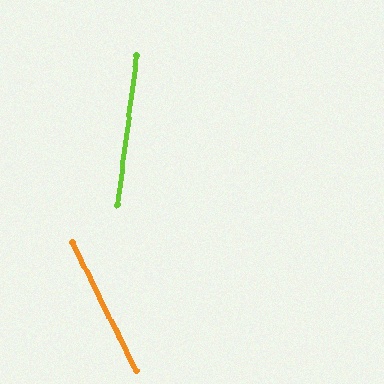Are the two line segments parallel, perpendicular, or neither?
Neither parallel nor perpendicular — they differ by about 34°.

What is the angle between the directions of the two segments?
Approximately 34 degrees.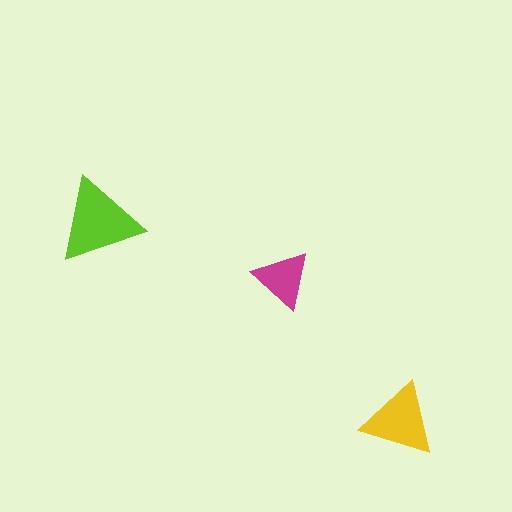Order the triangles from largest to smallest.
the lime one, the yellow one, the magenta one.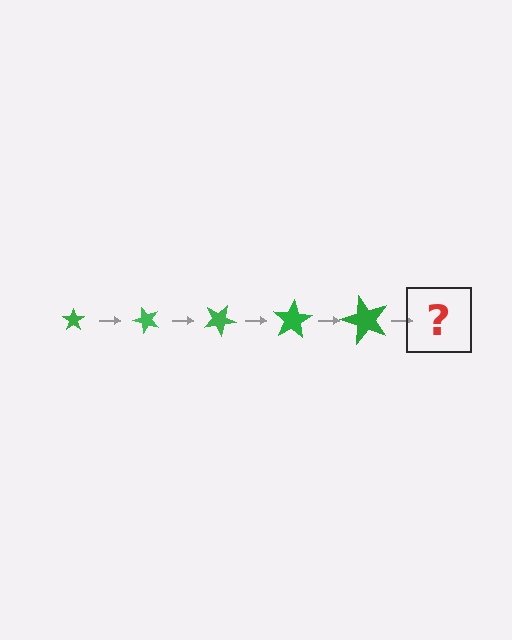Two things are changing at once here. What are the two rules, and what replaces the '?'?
The two rules are that the star grows larger each step and it rotates 50 degrees each step. The '?' should be a star, larger than the previous one and rotated 250 degrees from the start.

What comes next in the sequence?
The next element should be a star, larger than the previous one and rotated 250 degrees from the start.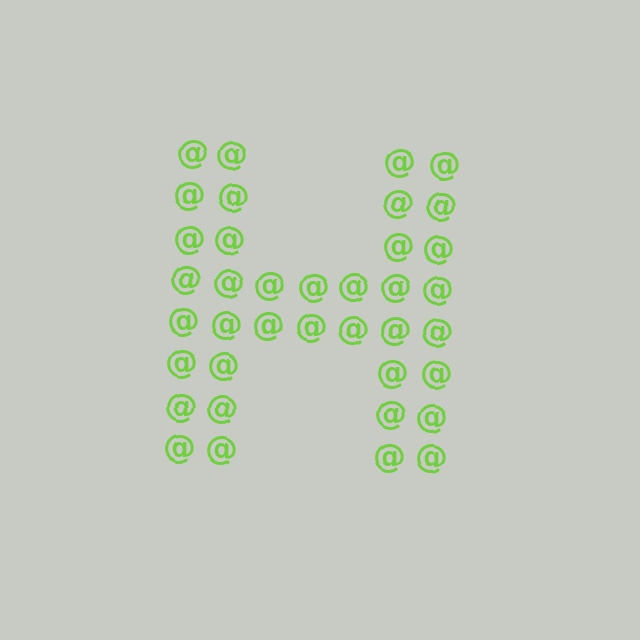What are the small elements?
The small elements are at signs.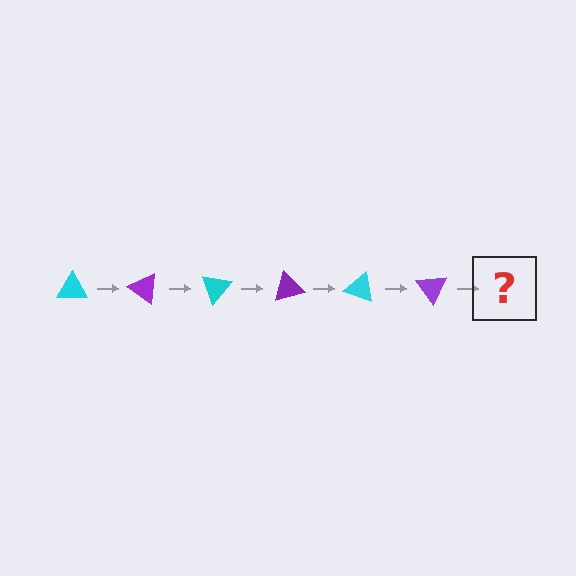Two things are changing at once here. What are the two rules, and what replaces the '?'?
The two rules are that it rotates 35 degrees each step and the color cycles through cyan and purple. The '?' should be a cyan triangle, rotated 210 degrees from the start.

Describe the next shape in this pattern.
It should be a cyan triangle, rotated 210 degrees from the start.